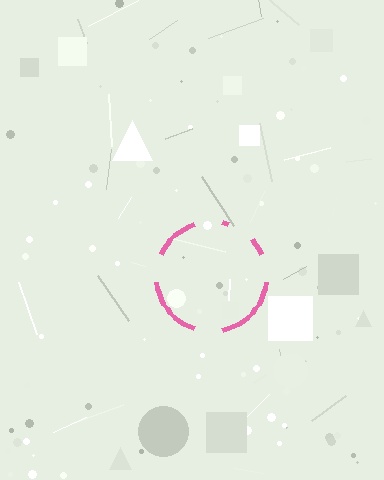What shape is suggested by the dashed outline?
The dashed outline suggests a circle.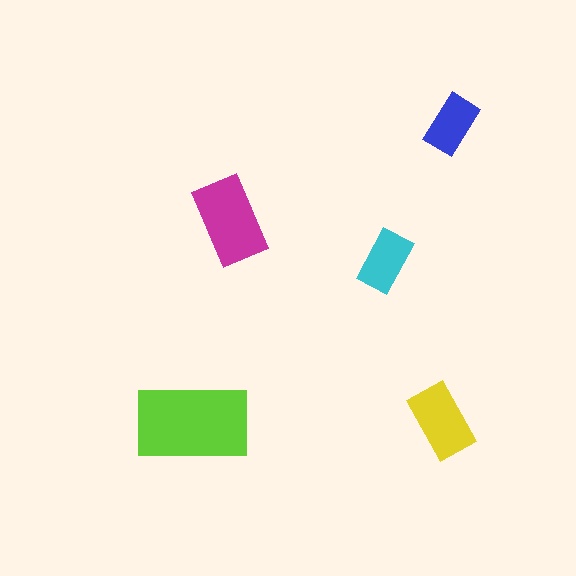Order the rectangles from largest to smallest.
the lime one, the magenta one, the yellow one, the cyan one, the blue one.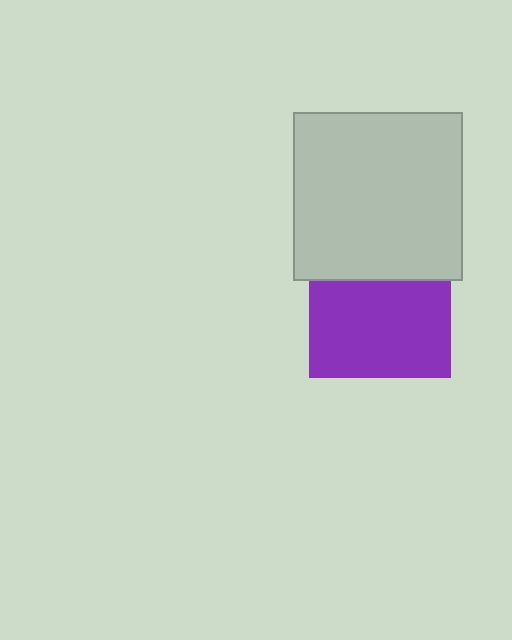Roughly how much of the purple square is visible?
Most of it is visible (roughly 68%).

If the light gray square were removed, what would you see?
You would see the complete purple square.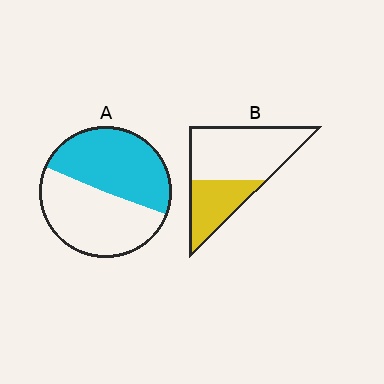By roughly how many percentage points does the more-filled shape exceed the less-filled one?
By roughly 15 percentage points (A over B).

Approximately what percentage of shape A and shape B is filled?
A is approximately 50% and B is approximately 35%.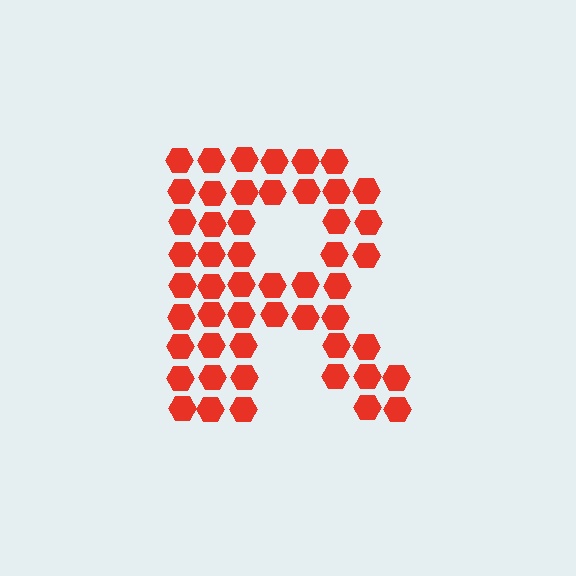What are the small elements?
The small elements are hexagons.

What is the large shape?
The large shape is the letter R.